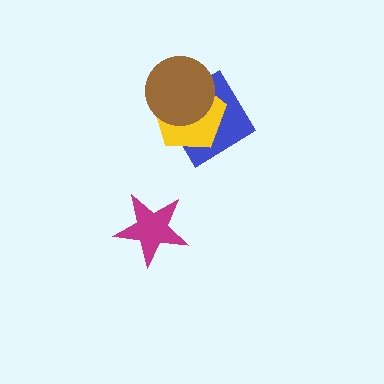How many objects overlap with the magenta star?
0 objects overlap with the magenta star.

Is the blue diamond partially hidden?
Yes, it is partially covered by another shape.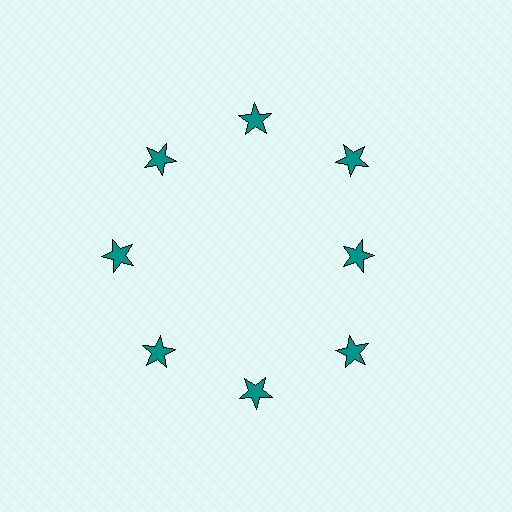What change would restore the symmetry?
The symmetry would be restored by moving it outward, back onto the ring so that all 8 stars sit at equal angles and equal distance from the center.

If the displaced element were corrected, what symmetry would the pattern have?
It would have 8-fold rotational symmetry — the pattern would map onto itself every 45 degrees.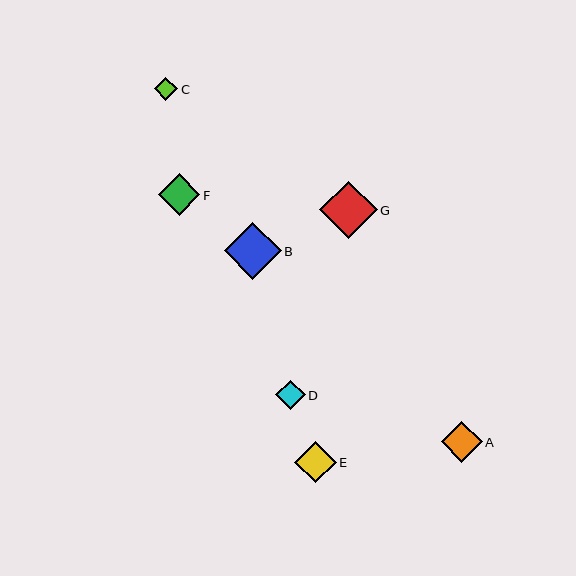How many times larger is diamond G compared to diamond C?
Diamond G is approximately 2.4 times the size of diamond C.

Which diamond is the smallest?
Diamond C is the smallest with a size of approximately 24 pixels.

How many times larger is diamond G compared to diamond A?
Diamond G is approximately 1.4 times the size of diamond A.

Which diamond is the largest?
Diamond G is the largest with a size of approximately 57 pixels.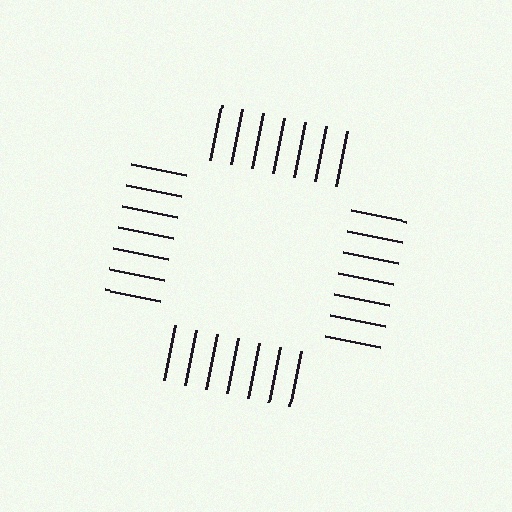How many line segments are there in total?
28 — 7 along each of the 4 edges.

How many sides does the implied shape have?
4 sides — the line-ends trace a square.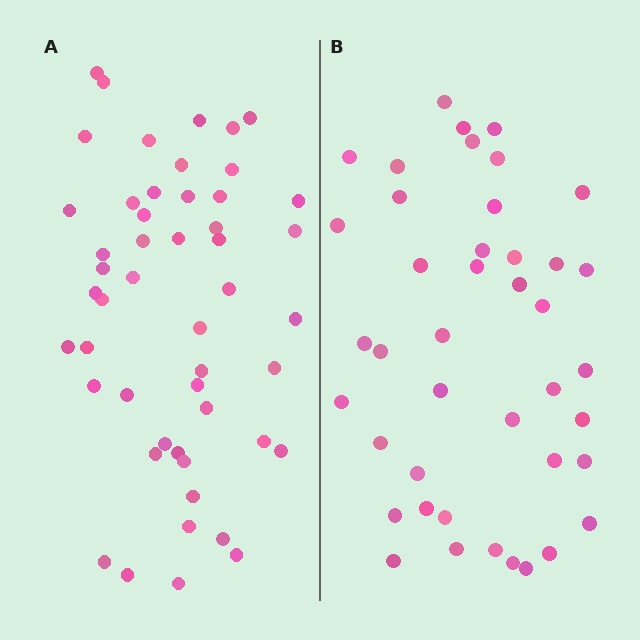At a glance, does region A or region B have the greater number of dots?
Region A (the left region) has more dots.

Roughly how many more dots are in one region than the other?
Region A has roughly 8 or so more dots than region B.